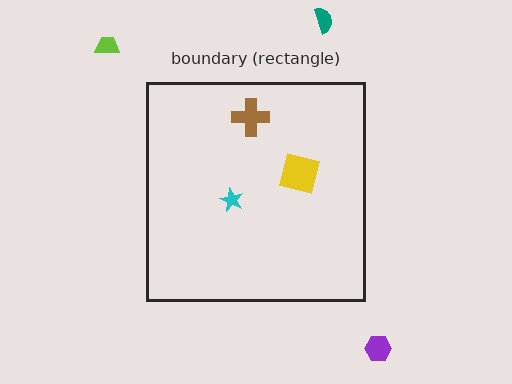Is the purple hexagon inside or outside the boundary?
Outside.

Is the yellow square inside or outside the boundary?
Inside.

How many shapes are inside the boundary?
3 inside, 3 outside.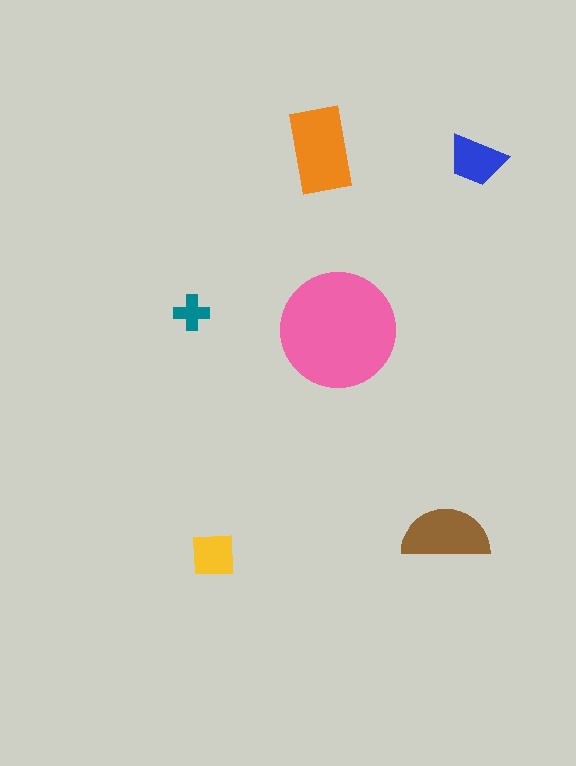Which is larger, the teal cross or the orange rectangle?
The orange rectangle.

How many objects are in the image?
There are 6 objects in the image.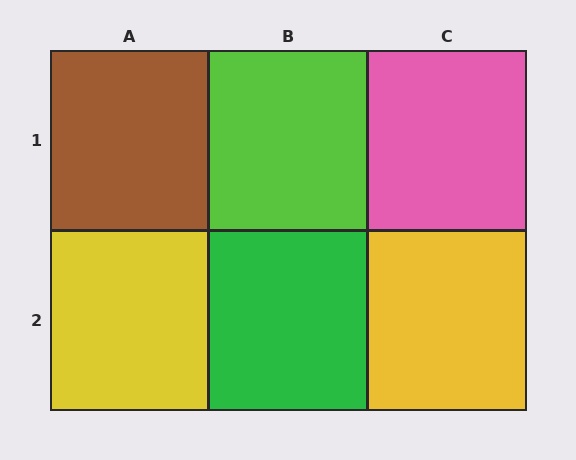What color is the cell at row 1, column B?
Lime.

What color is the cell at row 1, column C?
Pink.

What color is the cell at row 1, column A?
Brown.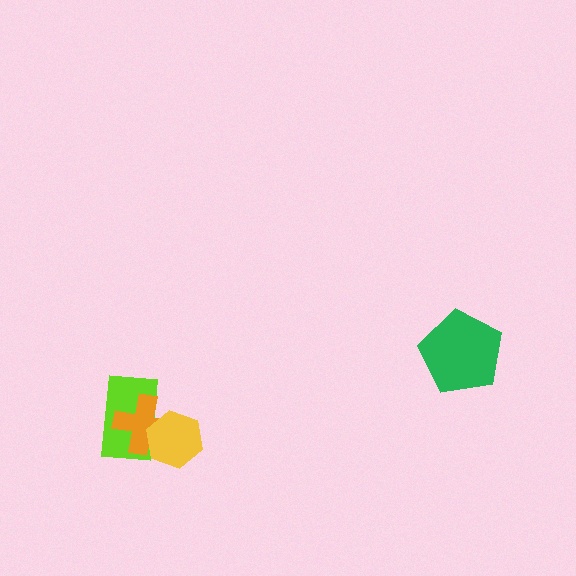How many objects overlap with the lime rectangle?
2 objects overlap with the lime rectangle.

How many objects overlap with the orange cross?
2 objects overlap with the orange cross.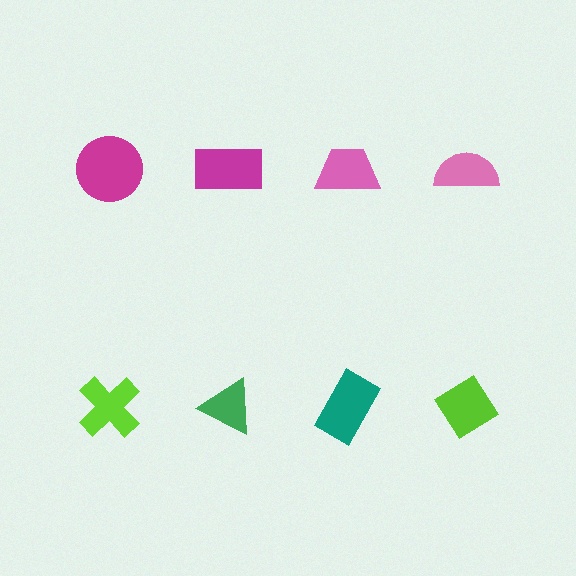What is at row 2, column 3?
A teal rectangle.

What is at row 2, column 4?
A lime diamond.